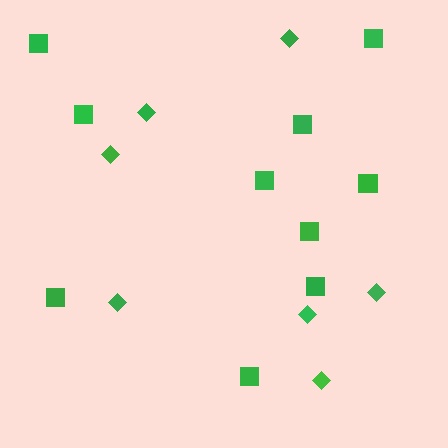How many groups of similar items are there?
There are 2 groups: one group of squares (10) and one group of diamonds (7).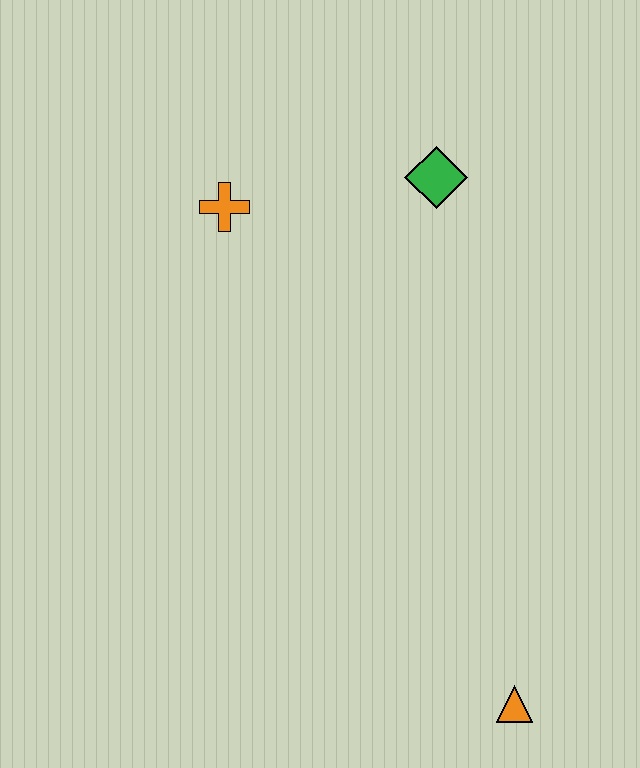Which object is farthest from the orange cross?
The orange triangle is farthest from the orange cross.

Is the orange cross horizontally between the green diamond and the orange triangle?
No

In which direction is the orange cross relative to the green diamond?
The orange cross is to the left of the green diamond.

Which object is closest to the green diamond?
The orange cross is closest to the green diamond.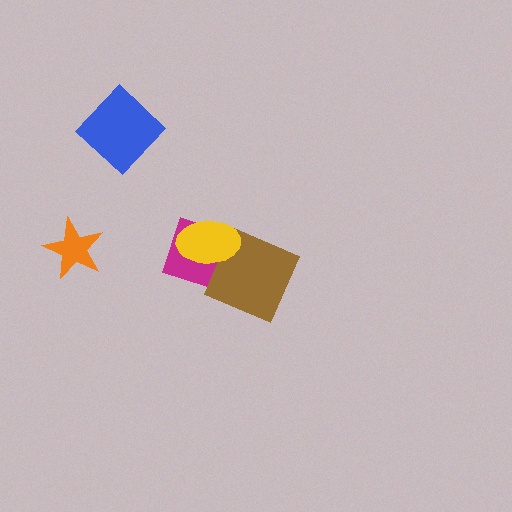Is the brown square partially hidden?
Yes, it is partially covered by another shape.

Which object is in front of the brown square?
The yellow ellipse is in front of the brown square.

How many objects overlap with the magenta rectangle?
2 objects overlap with the magenta rectangle.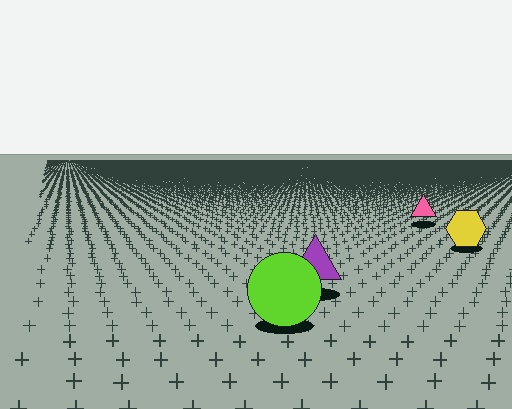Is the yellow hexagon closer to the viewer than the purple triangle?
No. The purple triangle is closer — you can tell from the texture gradient: the ground texture is coarser near it.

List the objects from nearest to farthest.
From nearest to farthest: the lime circle, the purple triangle, the yellow hexagon, the pink triangle.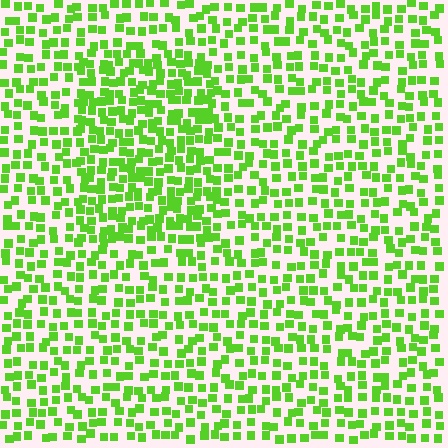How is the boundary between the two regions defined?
The boundary is defined by a change in element density (approximately 1.6x ratio). All elements are the same color, size, and shape.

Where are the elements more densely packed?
The elements are more densely packed inside the rectangle boundary.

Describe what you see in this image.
The image contains small lime elements arranged at two different densities. A rectangle-shaped region is visible where the elements are more densely packed than the surrounding area.